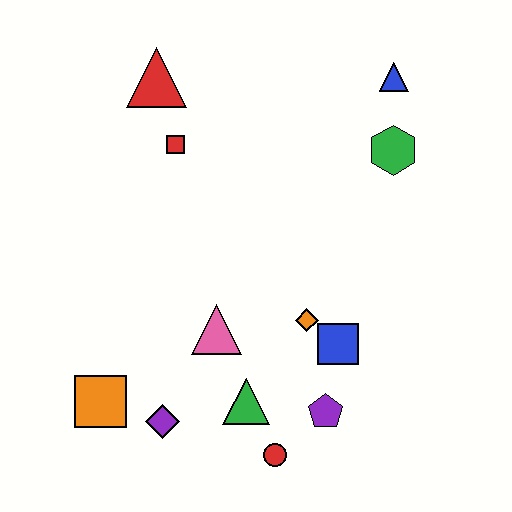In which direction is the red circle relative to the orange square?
The red circle is to the right of the orange square.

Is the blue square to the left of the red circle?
No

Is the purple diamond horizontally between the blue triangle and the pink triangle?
No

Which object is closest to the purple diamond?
The orange square is closest to the purple diamond.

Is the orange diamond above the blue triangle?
No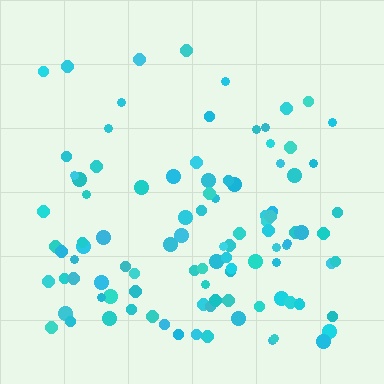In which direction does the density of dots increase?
From top to bottom, with the bottom side densest.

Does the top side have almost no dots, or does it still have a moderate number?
Still a moderate number, just noticeably fewer than the bottom.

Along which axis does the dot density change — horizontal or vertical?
Vertical.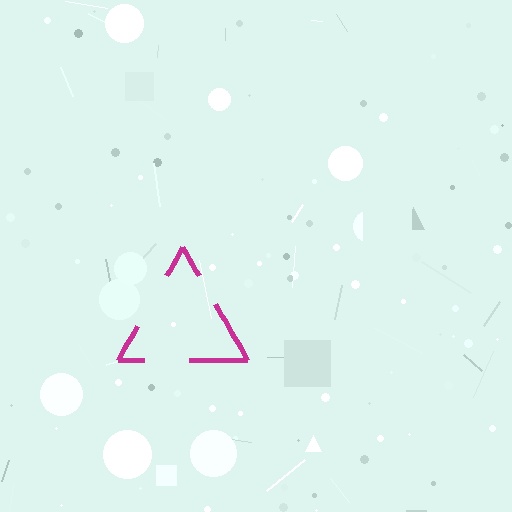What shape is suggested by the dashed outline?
The dashed outline suggests a triangle.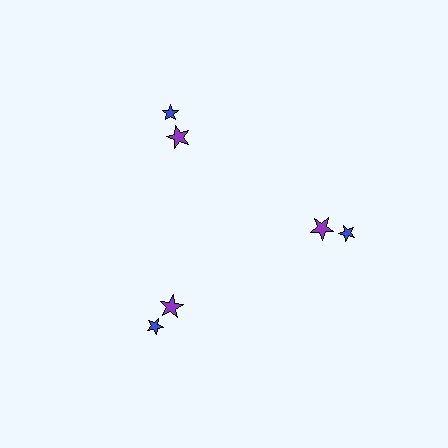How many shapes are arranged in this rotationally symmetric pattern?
There are 6 shapes, arranged in 3 groups of 2.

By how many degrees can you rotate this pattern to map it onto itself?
The pattern maps onto itself every 120 degrees of rotation.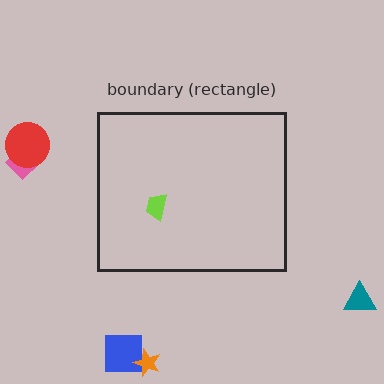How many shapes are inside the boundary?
1 inside, 5 outside.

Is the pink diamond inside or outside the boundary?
Outside.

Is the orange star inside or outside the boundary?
Outside.